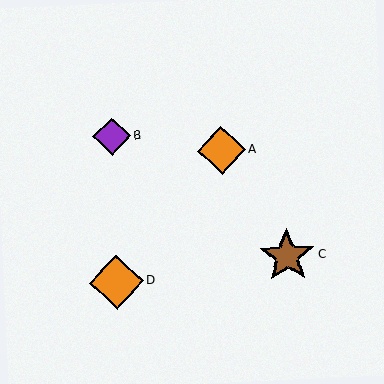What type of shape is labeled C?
Shape C is a brown star.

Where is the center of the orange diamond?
The center of the orange diamond is at (222, 150).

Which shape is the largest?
The brown star (labeled C) is the largest.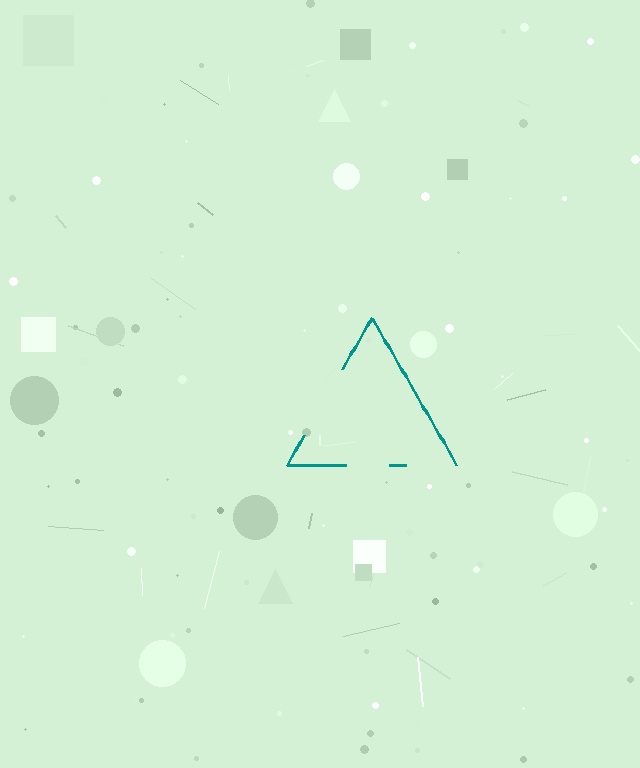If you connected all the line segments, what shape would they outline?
They would outline a triangle.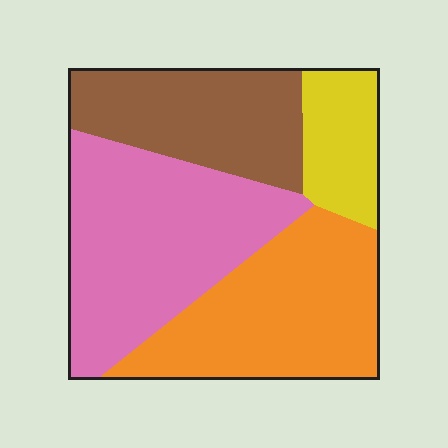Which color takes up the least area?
Yellow, at roughly 10%.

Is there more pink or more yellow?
Pink.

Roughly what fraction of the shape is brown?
Brown covers 22% of the shape.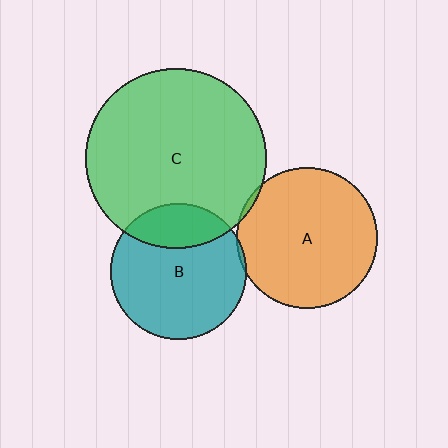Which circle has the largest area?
Circle C (green).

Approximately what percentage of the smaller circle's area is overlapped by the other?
Approximately 5%.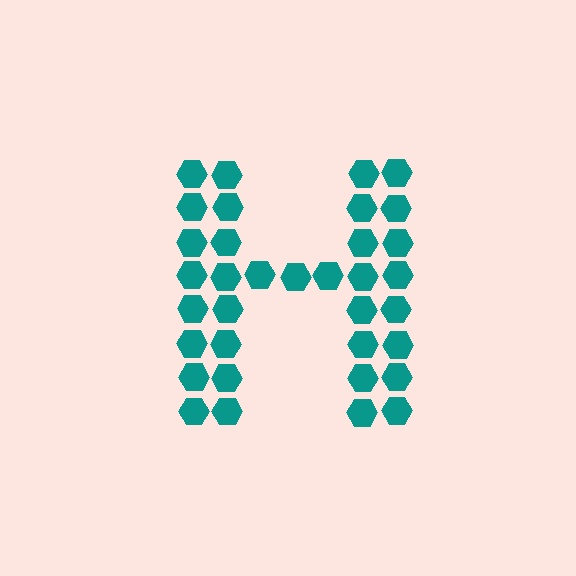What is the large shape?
The large shape is the letter H.